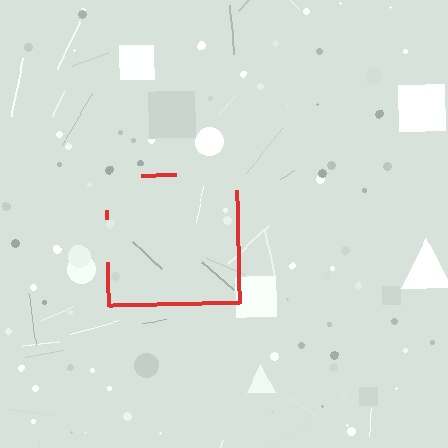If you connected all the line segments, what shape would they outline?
They would outline a square.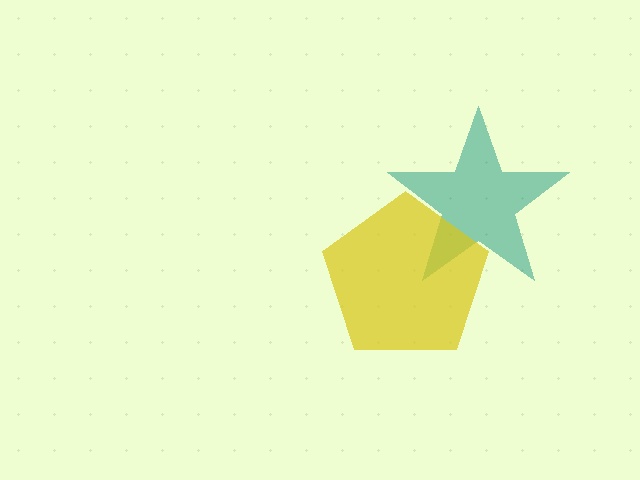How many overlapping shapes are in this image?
There are 2 overlapping shapes in the image.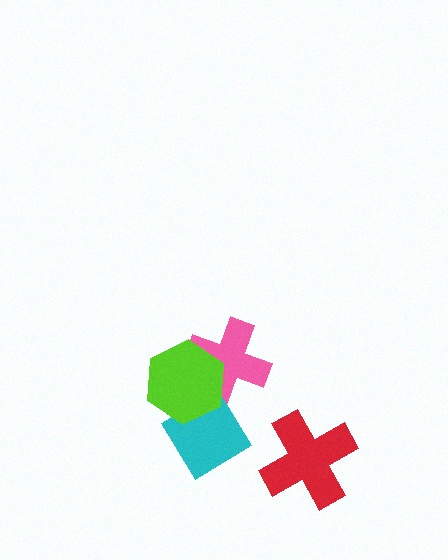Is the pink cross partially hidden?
Yes, it is partially covered by another shape.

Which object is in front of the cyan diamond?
The lime hexagon is in front of the cyan diamond.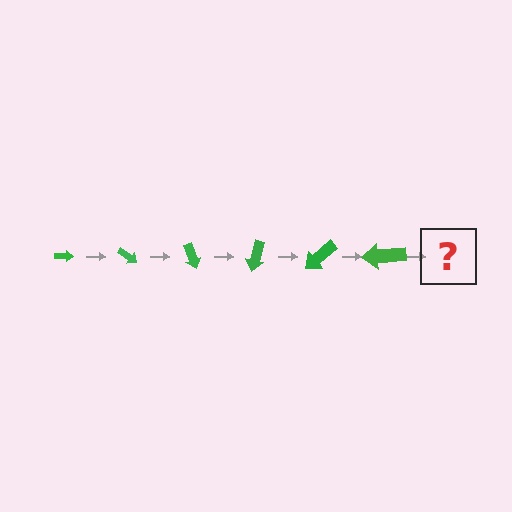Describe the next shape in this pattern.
It should be an arrow, larger than the previous one and rotated 210 degrees from the start.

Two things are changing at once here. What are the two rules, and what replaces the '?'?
The two rules are that the arrow grows larger each step and it rotates 35 degrees each step. The '?' should be an arrow, larger than the previous one and rotated 210 degrees from the start.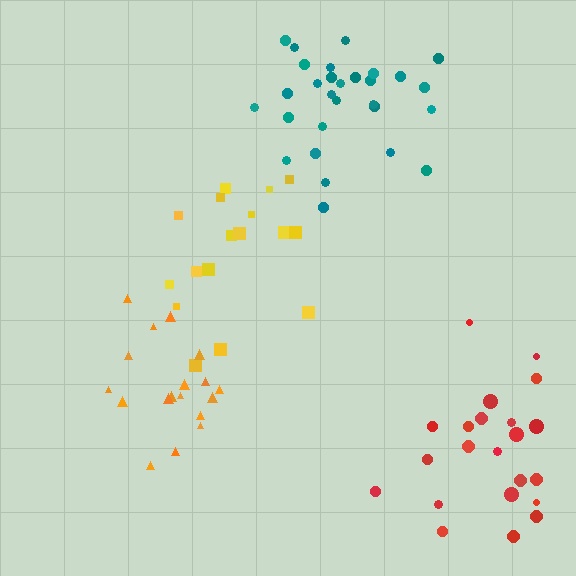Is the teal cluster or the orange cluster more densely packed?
Orange.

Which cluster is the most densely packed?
Orange.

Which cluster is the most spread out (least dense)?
Yellow.